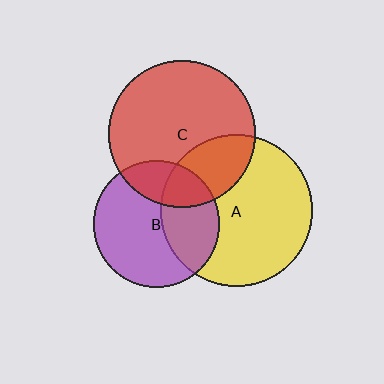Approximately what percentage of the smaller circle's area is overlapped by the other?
Approximately 35%.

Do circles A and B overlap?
Yes.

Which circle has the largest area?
Circle A (yellow).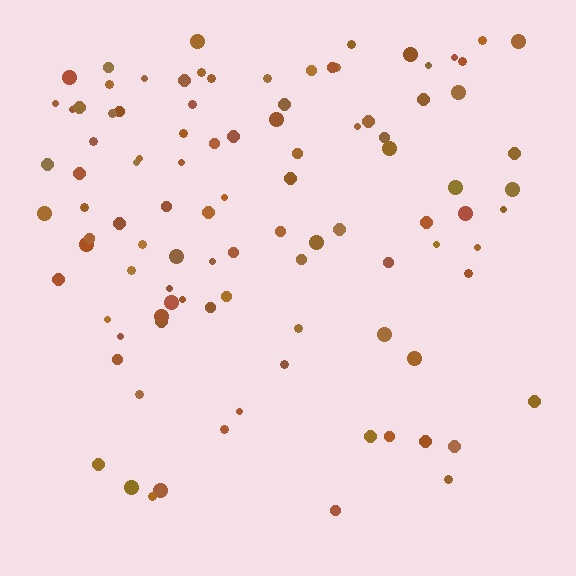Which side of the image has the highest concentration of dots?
The top.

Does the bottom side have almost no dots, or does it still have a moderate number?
Still a moderate number, just noticeably fewer than the top.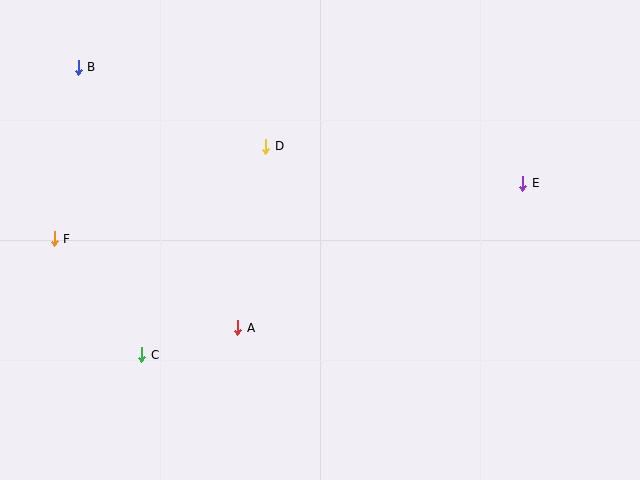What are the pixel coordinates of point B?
Point B is at (78, 67).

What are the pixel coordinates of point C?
Point C is at (142, 355).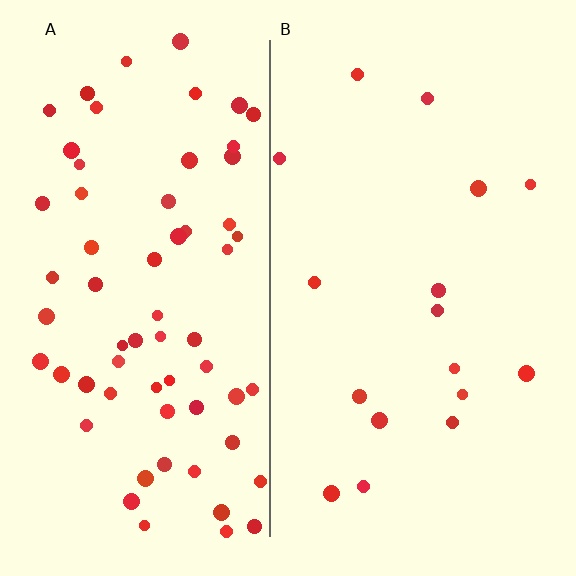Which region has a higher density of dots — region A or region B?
A (the left).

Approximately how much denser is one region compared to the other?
Approximately 3.9× — region A over region B.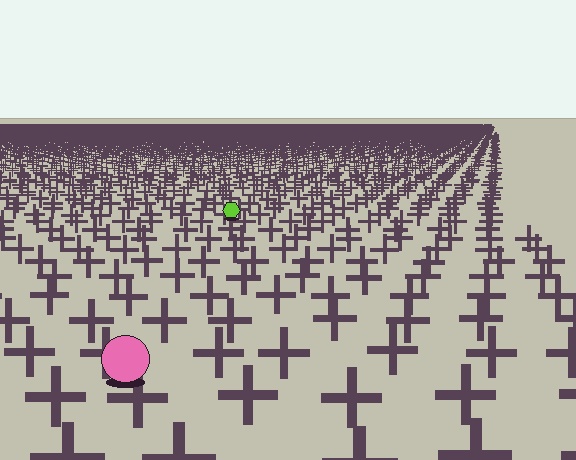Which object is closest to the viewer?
The pink circle is closest. The texture marks near it are larger and more spread out.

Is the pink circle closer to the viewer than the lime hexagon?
Yes. The pink circle is closer — you can tell from the texture gradient: the ground texture is coarser near it.